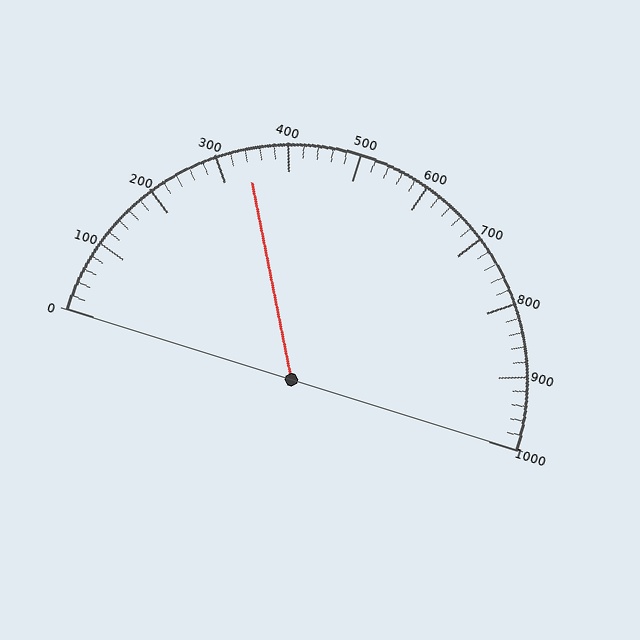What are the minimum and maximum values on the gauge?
The gauge ranges from 0 to 1000.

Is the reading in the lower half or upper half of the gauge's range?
The reading is in the lower half of the range (0 to 1000).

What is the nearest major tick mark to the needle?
The nearest major tick mark is 300.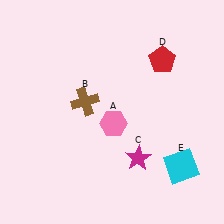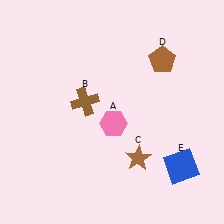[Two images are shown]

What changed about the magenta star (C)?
In Image 1, C is magenta. In Image 2, it changed to brown.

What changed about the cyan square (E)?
In Image 1, E is cyan. In Image 2, it changed to blue.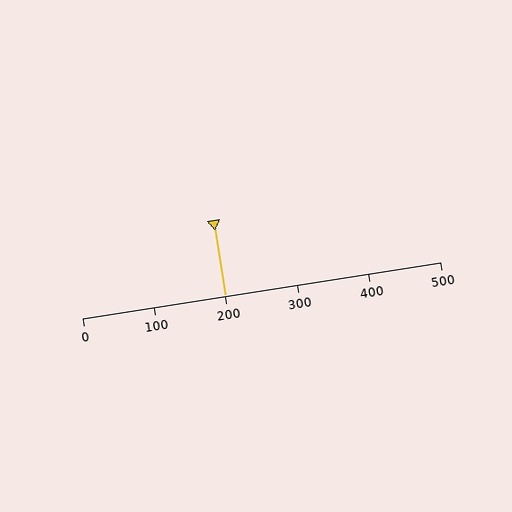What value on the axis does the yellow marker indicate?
The marker indicates approximately 200.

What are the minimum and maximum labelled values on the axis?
The axis runs from 0 to 500.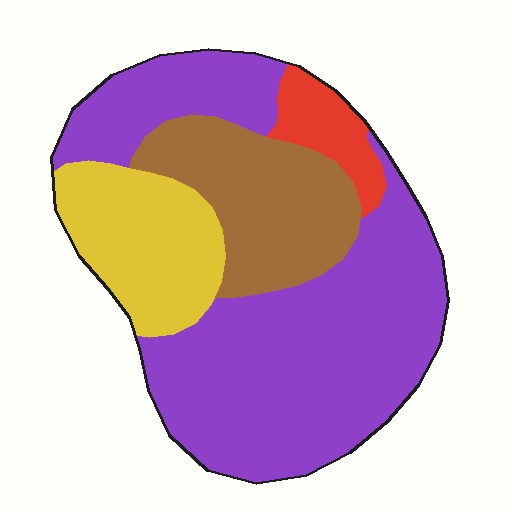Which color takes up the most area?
Purple, at roughly 55%.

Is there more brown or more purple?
Purple.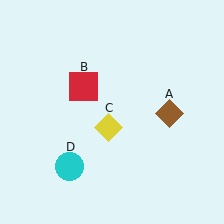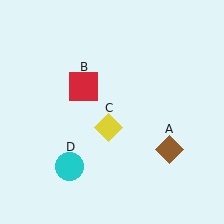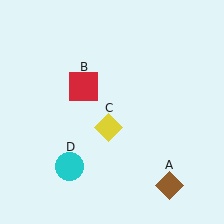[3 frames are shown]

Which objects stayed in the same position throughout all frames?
Red square (object B) and yellow diamond (object C) and cyan circle (object D) remained stationary.